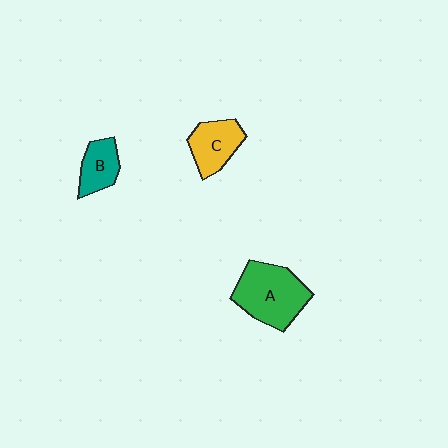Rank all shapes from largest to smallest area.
From largest to smallest: A (green), C (yellow), B (teal).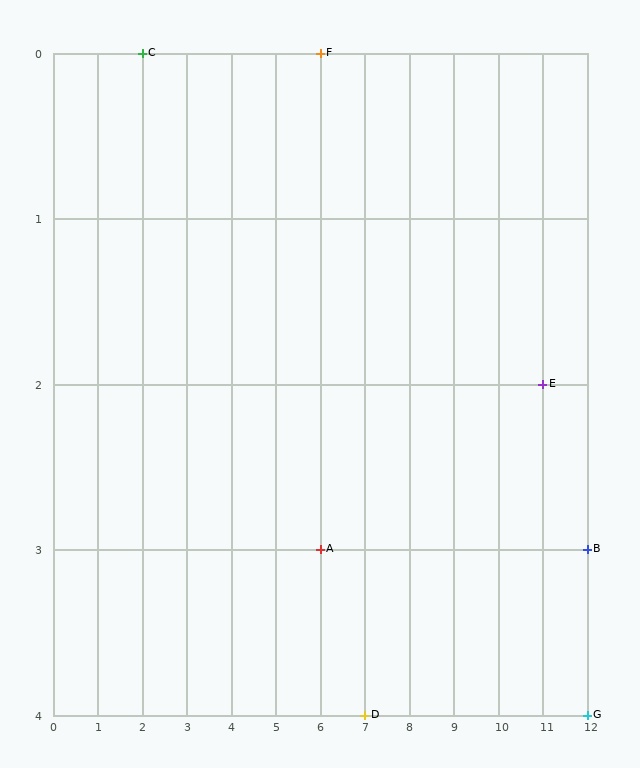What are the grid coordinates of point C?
Point C is at grid coordinates (2, 0).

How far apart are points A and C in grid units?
Points A and C are 4 columns and 3 rows apart (about 5.0 grid units diagonally).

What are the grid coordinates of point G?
Point G is at grid coordinates (12, 4).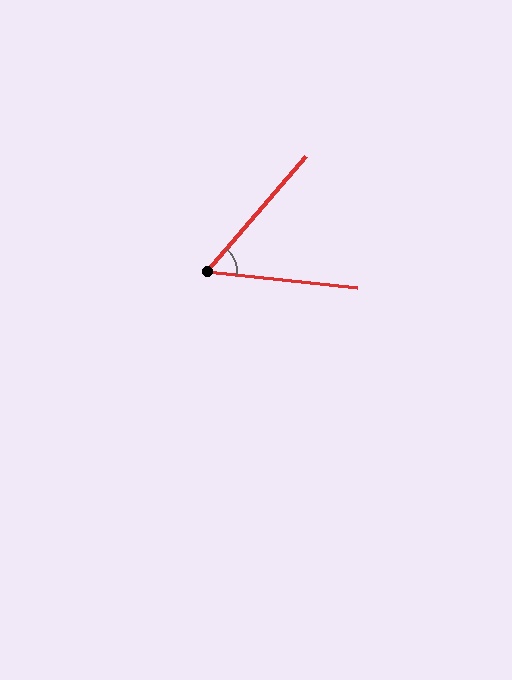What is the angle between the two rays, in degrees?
Approximately 55 degrees.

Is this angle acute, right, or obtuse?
It is acute.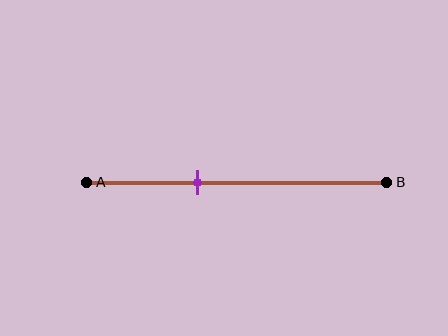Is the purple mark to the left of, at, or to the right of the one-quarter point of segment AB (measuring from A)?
The purple mark is to the right of the one-quarter point of segment AB.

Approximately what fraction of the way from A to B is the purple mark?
The purple mark is approximately 35% of the way from A to B.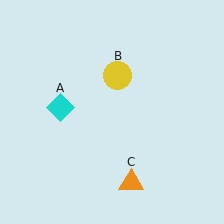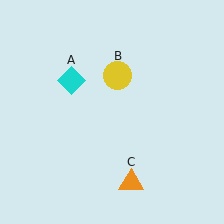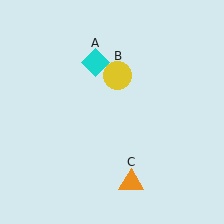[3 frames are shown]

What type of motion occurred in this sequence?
The cyan diamond (object A) rotated clockwise around the center of the scene.